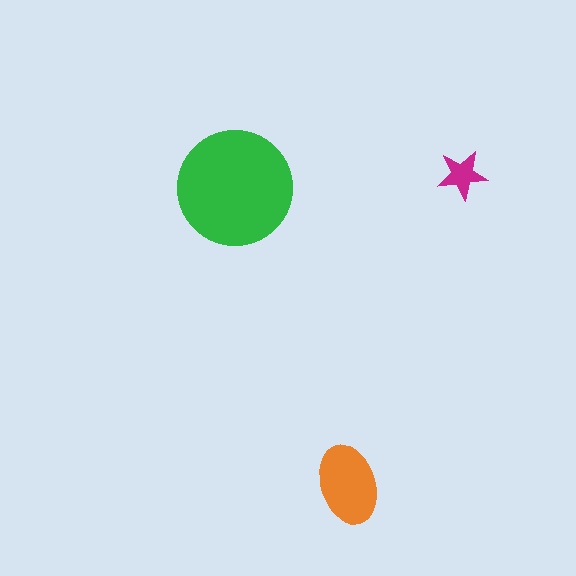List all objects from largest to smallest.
The green circle, the orange ellipse, the magenta star.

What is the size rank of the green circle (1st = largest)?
1st.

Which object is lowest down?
The orange ellipse is bottommost.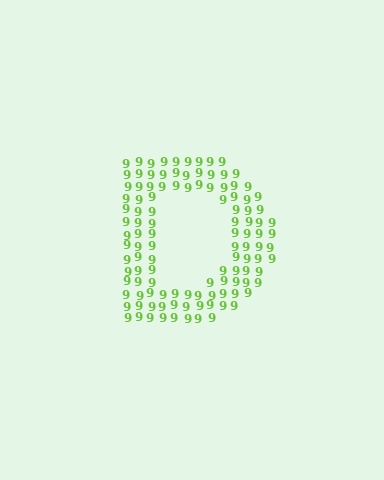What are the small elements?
The small elements are digit 9's.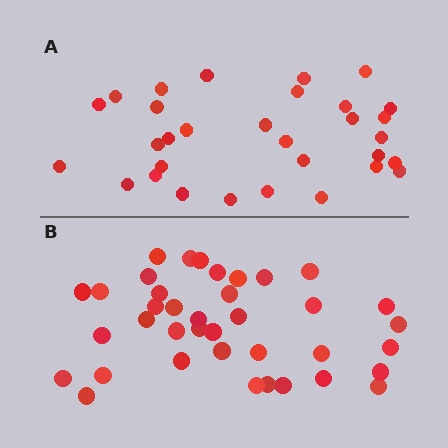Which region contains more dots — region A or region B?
Region B (the bottom region) has more dots.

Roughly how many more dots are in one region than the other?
Region B has roughly 8 or so more dots than region A.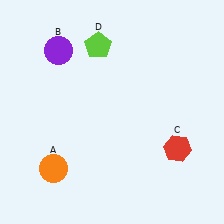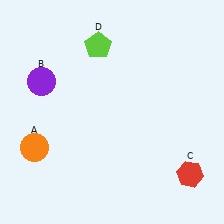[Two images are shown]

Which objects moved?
The objects that moved are: the orange circle (A), the purple circle (B), the red hexagon (C).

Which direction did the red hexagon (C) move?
The red hexagon (C) moved down.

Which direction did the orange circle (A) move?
The orange circle (A) moved up.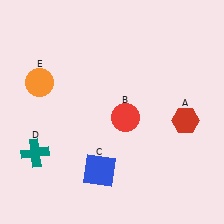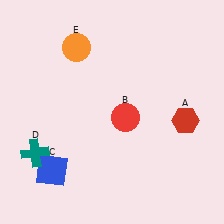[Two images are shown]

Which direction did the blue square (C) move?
The blue square (C) moved left.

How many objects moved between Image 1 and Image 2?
2 objects moved between the two images.